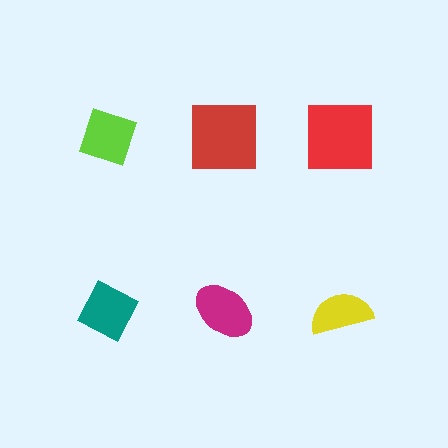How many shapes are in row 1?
3 shapes.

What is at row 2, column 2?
A magenta ellipse.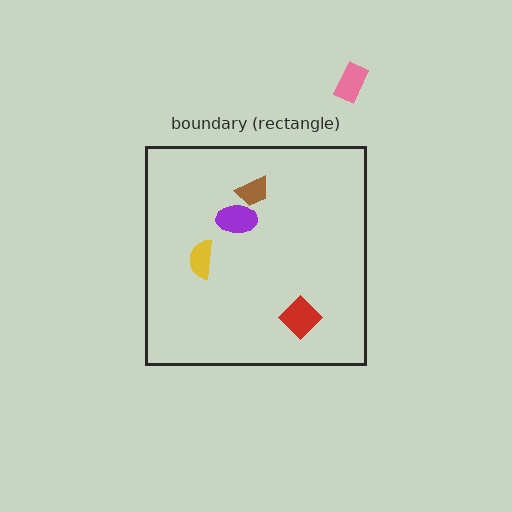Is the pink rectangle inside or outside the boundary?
Outside.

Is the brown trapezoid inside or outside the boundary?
Inside.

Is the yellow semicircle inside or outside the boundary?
Inside.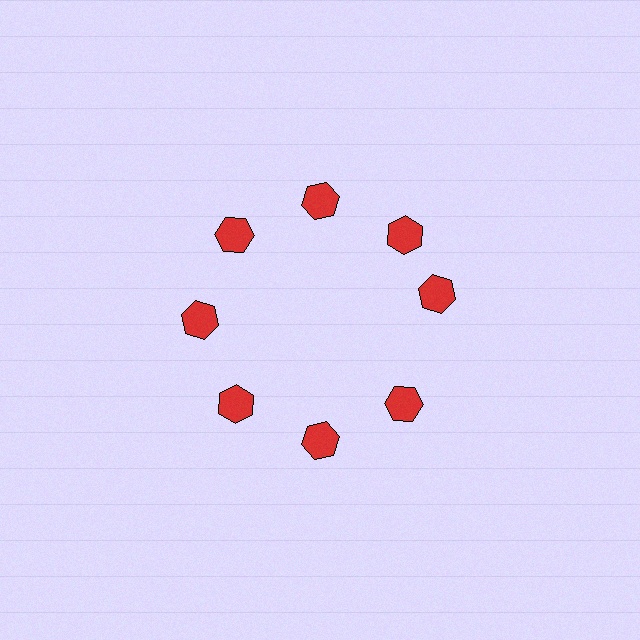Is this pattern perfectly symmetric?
No. The 8 red hexagons are arranged in a ring, but one element near the 3 o'clock position is rotated out of alignment along the ring, breaking the 8-fold rotational symmetry.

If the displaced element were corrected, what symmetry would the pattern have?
It would have 8-fold rotational symmetry — the pattern would map onto itself every 45 degrees.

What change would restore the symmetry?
The symmetry would be restored by rotating it back into even spacing with its neighbors so that all 8 hexagons sit at equal angles and equal distance from the center.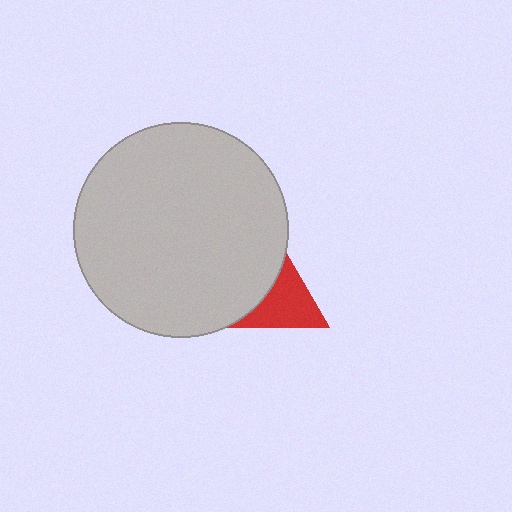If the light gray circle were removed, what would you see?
You would see the complete red triangle.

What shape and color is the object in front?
The object in front is a light gray circle.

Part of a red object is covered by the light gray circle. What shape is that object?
It is a triangle.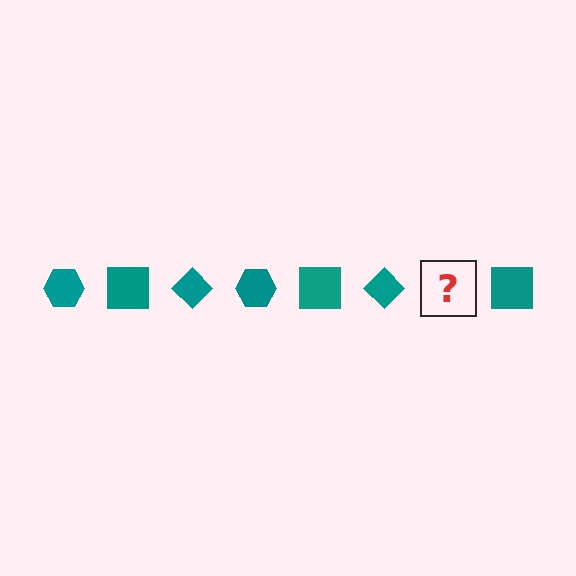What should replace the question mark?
The question mark should be replaced with a teal hexagon.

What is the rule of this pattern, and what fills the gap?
The rule is that the pattern cycles through hexagon, square, diamond shapes in teal. The gap should be filled with a teal hexagon.